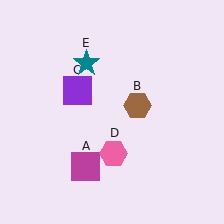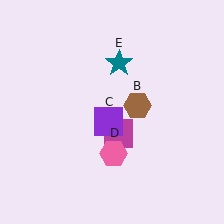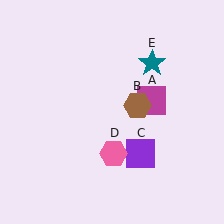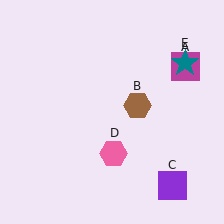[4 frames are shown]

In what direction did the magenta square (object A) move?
The magenta square (object A) moved up and to the right.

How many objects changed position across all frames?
3 objects changed position: magenta square (object A), purple square (object C), teal star (object E).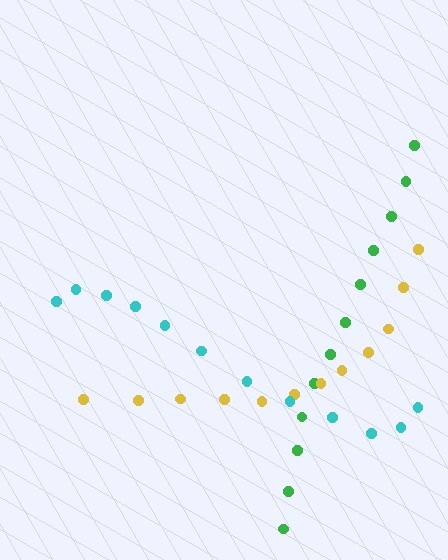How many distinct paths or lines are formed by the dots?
There are 3 distinct paths.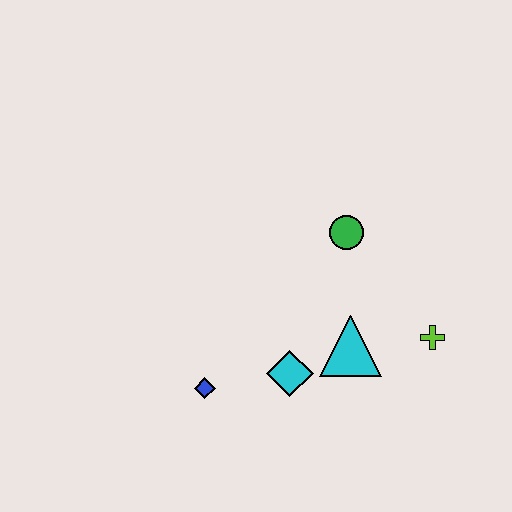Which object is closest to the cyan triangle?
The cyan diamond is closest to the cyan triangle.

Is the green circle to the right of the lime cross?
No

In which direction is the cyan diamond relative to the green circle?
The cyan diamond is below the green circle.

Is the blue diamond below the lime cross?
Yes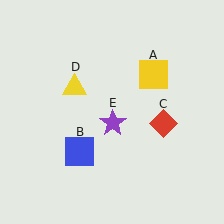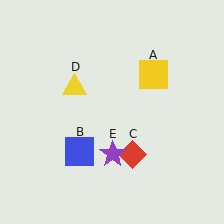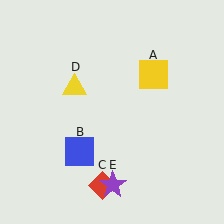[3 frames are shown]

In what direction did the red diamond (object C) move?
The red diamond (object C) moved down and to the left.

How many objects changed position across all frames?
2 objects changed position: red diamond (object C), purple star (object E).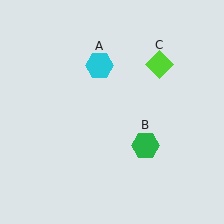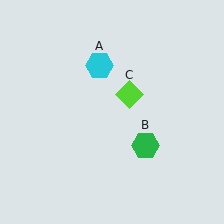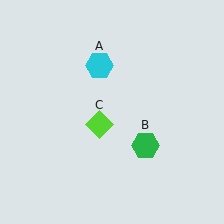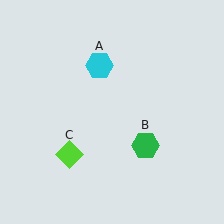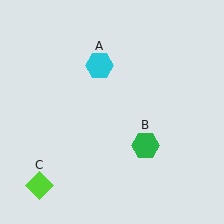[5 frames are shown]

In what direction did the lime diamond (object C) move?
The lime diamond (object C) moved down and to the left.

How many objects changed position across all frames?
1 object changed position: lime diamond (object C).